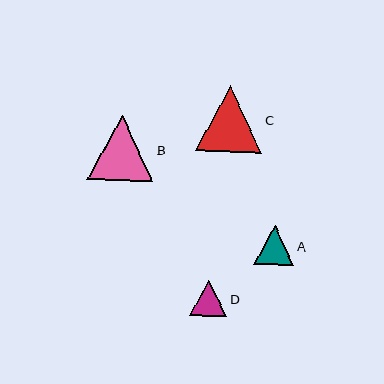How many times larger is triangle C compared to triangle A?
Triangle C is approximately 1.7 times the size of triangle A.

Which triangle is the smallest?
Triangle D is the smallest with a size of approximately 36 pixels.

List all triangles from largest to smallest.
From largest to smallest: C, B, A, D.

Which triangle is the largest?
Triangle C is the largest with a size of approximately 66 pixels.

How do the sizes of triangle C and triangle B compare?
Triangle C and triangle B are approximately the same size.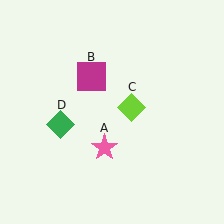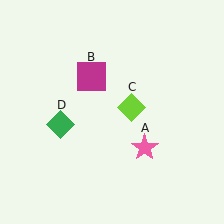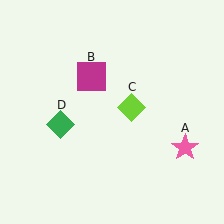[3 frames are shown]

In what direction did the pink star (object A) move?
The pink star (object A) moved right.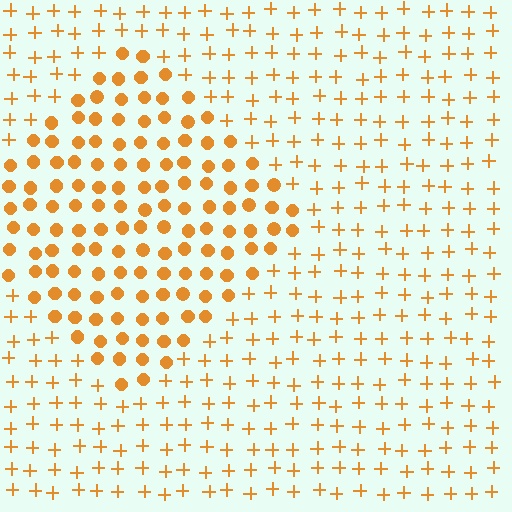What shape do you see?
I see a diamond.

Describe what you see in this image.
The image is filled with small orange elements arranged in a uniform grid. A diamond-shaped region contains circles, while the surrounding area contains plus signs. The boundary is defined purely by the change in element shape.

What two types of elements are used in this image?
The image uses circles inside the diamond region and plus signs outside it.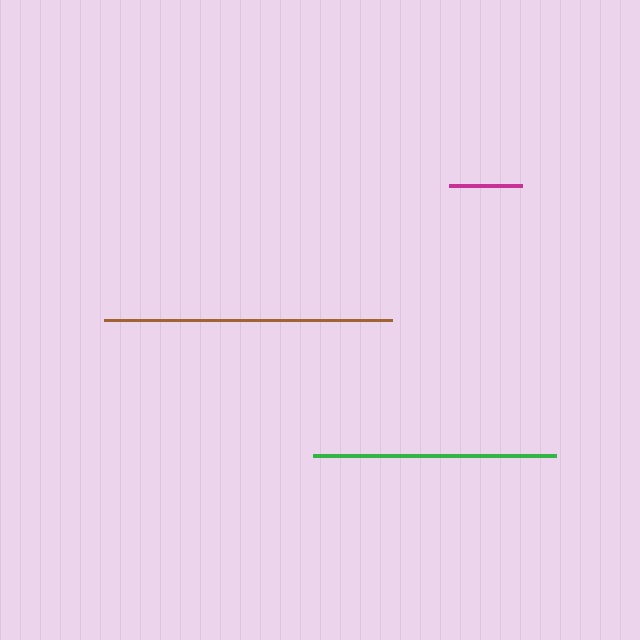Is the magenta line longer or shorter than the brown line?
The brown line is longer than the magenta line.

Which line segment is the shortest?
The magenta line is the shortest at approximately 72 pixels.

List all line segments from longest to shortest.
From longest to shortest: brown, green, magenta.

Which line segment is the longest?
The brown line is the longest at approximately 289 pixels.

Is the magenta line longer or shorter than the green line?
The green line is longer than the magenta line.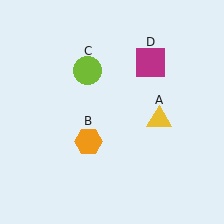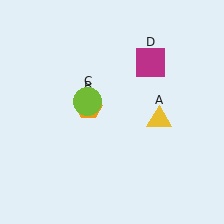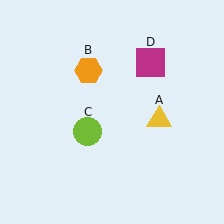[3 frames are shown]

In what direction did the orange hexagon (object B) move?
The orange hexagon (object B) moved up.